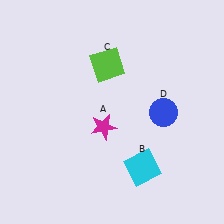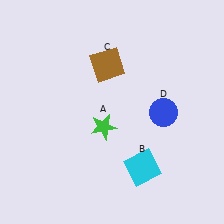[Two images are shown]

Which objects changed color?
A changed from magenta to green. C changed from lime to brown.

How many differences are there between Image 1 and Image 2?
There are 2 differences between the two images.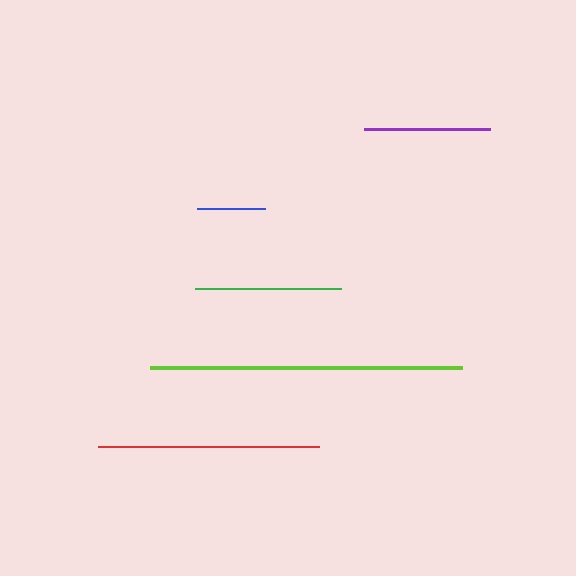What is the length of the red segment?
The red segment is approximately 221 pixels long.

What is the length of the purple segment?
The purple segment is approximately 126 pixels long.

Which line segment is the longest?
The lime line is the longest at approximately 313 pixels.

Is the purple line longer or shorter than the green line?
The green line is longer than the purple line.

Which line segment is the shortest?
The blue line is the shortest at approximately 68 pixels.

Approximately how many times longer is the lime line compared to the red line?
The lime line is approximately 1.4 times the length of the red line.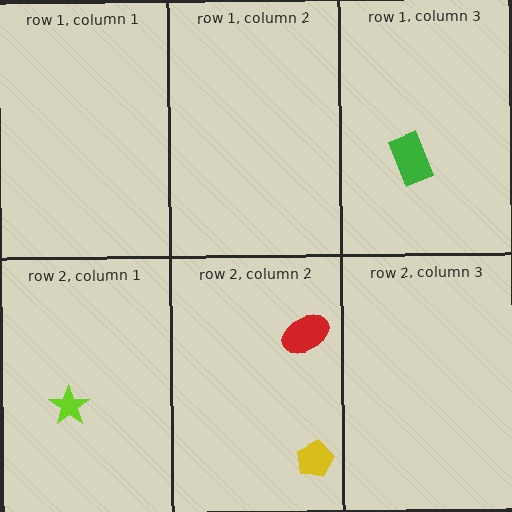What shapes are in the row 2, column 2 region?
The red ellipse, the yellow pentagon.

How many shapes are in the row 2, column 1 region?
1.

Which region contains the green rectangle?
The row 1, column 3 region.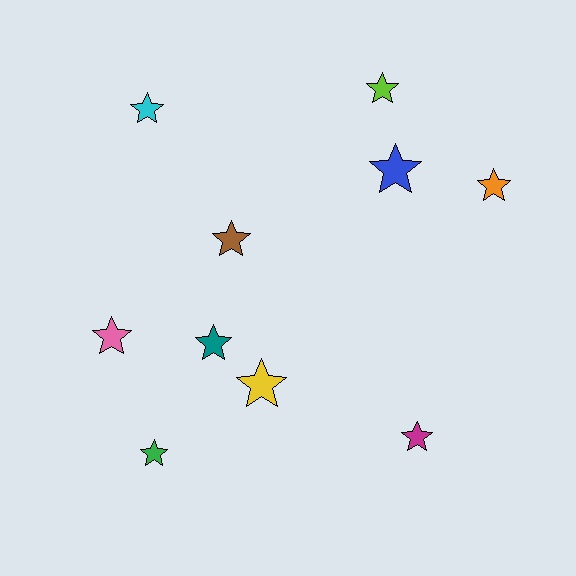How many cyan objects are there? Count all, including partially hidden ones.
There is 1 cyan object.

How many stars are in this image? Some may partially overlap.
There are 10 stars.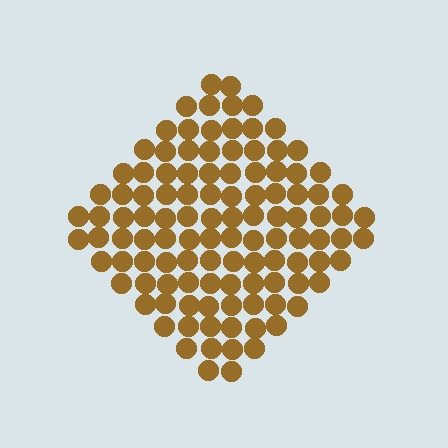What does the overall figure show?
The overall figure shows a diamond.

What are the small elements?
The small elements are circles.